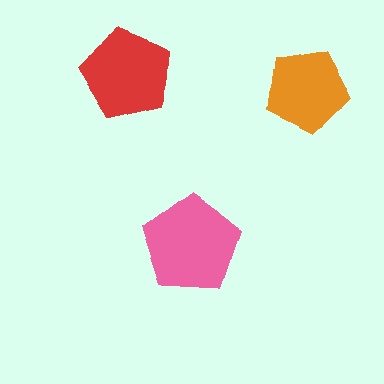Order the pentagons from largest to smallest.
the pink one, the red one, the orange one.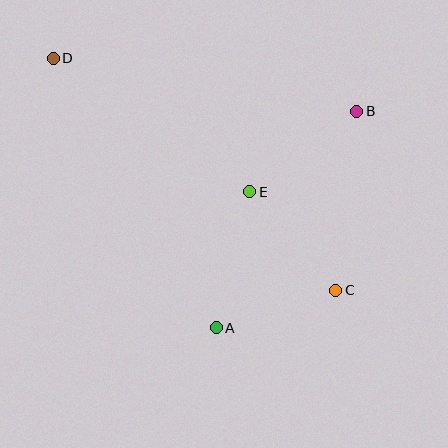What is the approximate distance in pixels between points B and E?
The distance between B and E is approximately 134 pixels.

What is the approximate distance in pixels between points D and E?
The distance between D and E is approximately 238 pixels.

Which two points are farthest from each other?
Points C and D are farthest from each other.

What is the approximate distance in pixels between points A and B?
The distance between A and B is approximately 258 pixels.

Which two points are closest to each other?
Points A and C are closest to each other.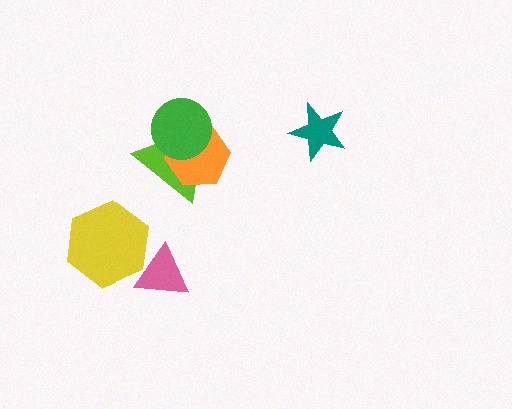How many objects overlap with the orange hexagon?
2 objects overlap with the orange hexagon.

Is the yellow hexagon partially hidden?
Yes, it is partially covered by another shape.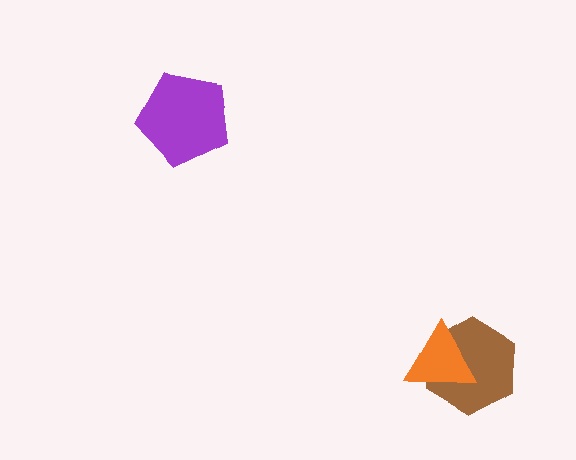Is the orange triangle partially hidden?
No, no other shape covers it.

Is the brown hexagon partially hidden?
Yes, it is partially covered by another shape.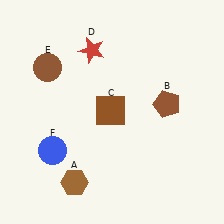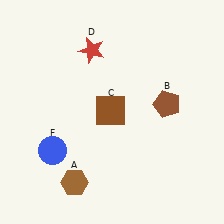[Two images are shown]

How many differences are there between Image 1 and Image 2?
There is 1 difference between the two images.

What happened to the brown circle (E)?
The brown circle (E) was removed in Image 2. It was in the top-left area of Image 1.